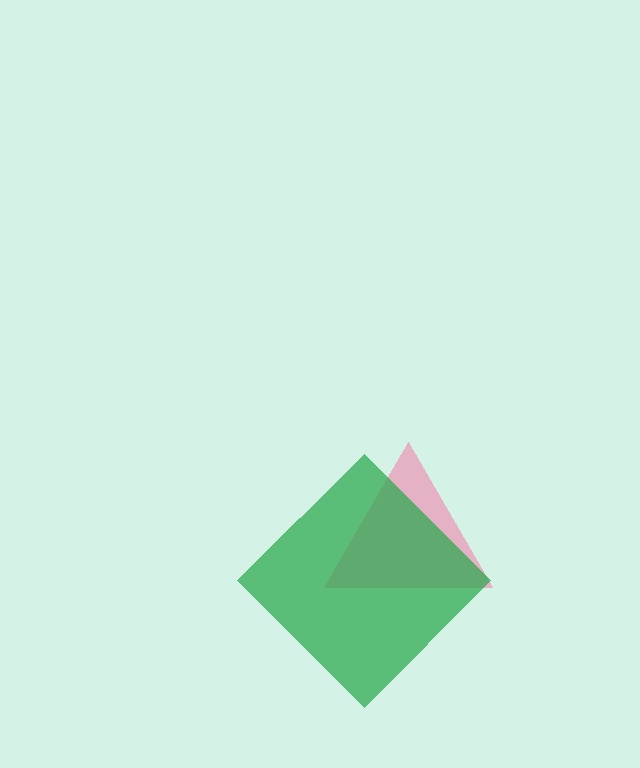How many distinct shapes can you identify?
There are 2 distinct shapes: a pink triangle, a green diamond.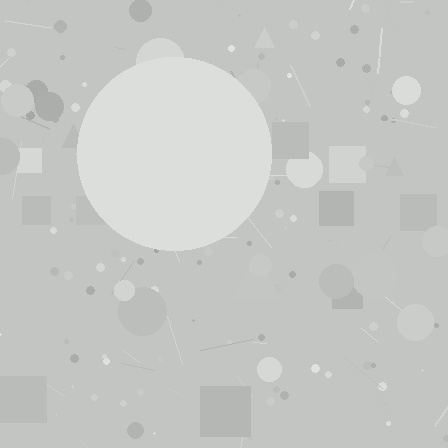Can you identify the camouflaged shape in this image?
The camouflaged shape is a circle.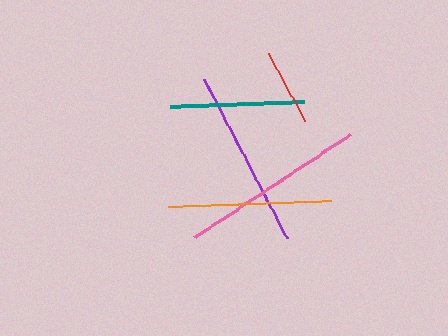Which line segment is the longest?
The pink line is the longest at approximately 186 pixels.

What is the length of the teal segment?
The teal segment is approximately 134 pixels long.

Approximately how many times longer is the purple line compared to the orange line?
The purple line is approximately 1.1 times the length of the orange line.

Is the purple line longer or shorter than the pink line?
The pink line is longer than the purple line.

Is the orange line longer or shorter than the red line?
The orange line is longer than the red line.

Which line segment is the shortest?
The red line is the shortest at approximately 77 pixels.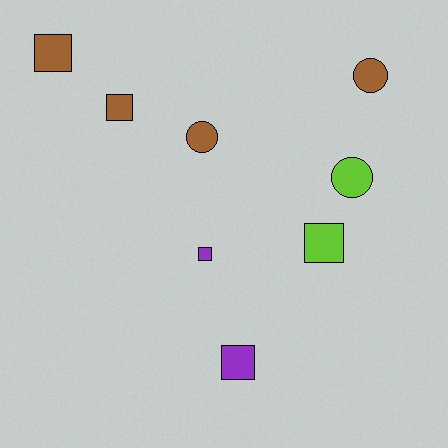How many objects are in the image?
There are 8 objects.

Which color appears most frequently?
Brown, with 4 objects.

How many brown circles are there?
There are 2 brown circles.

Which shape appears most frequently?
Square, with 5 objects.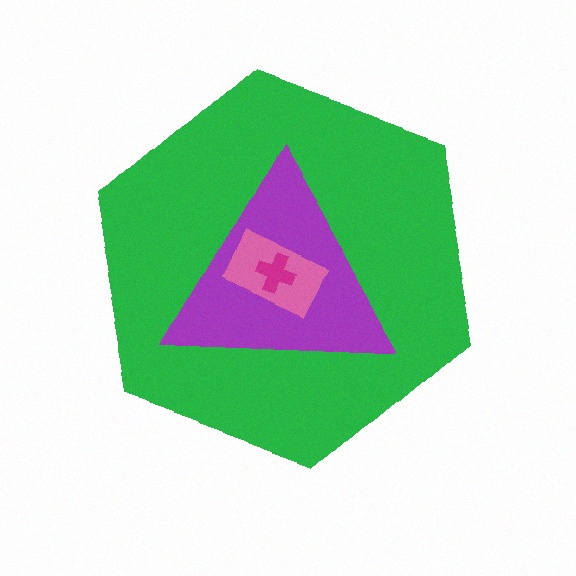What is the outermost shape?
The green hexagon.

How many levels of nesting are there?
4.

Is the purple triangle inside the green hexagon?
Yes.